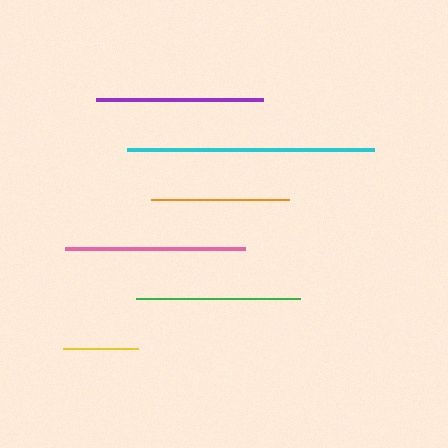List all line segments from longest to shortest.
From longest to shortest: cyan, pink, purple, green, orange, yellow.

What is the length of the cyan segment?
The cyan segment is approximately 247 pixels long.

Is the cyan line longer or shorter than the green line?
The cyan line is longer than the green line.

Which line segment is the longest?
The cyan line is the longest at approximately 247 pixels.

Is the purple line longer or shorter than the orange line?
The purple line is longer than the orange line.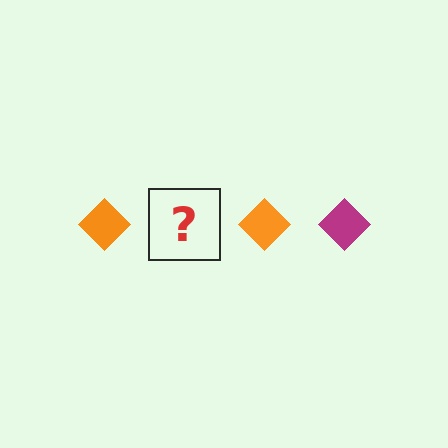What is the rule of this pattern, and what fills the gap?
The rule is that the pattern cycles through orange, magenta diamonds. The gap should be filled with a magenta diamond.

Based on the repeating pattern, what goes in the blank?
The blank should be a magenta diamond.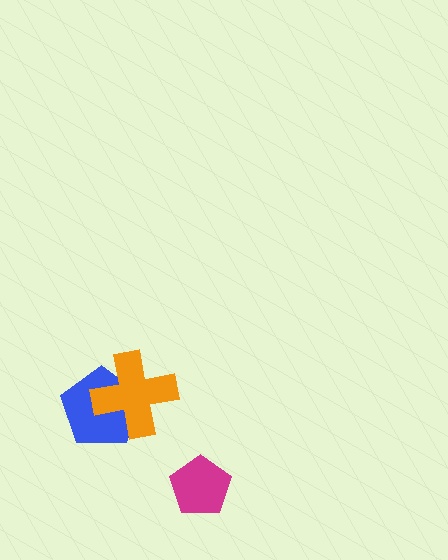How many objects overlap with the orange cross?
1 object overlaps with the orange cross.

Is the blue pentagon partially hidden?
Yes, it is partially covered by another shape.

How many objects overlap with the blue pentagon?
1 object overlaps with the blue pentagon.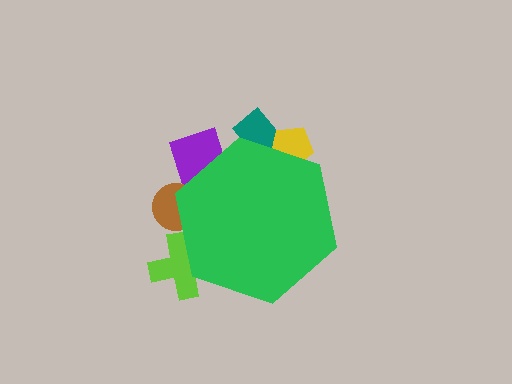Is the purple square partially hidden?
Yes, the purple square is partially hidden behind the green hexagon.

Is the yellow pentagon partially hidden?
Yes, the yellow pentagon is partially hidden behind the green hexagon.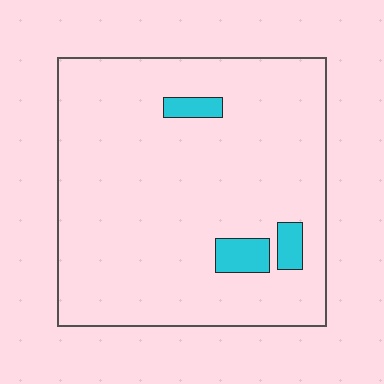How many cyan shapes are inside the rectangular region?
3.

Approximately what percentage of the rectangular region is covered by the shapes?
Approximately 5%.